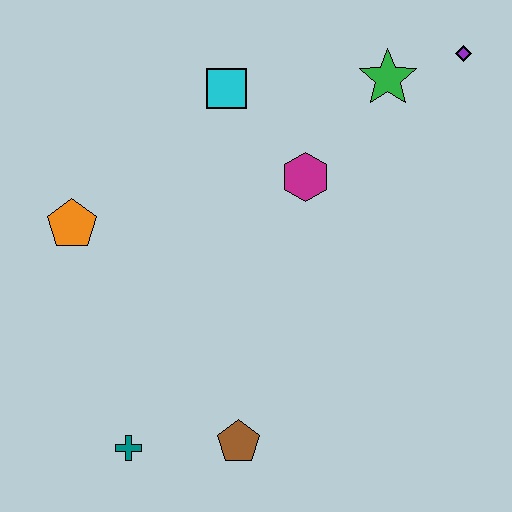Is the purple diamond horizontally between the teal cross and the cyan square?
No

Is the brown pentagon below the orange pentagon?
Yes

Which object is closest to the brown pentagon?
The teal cross is closest to the brown pentagon.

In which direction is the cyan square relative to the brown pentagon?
The cyan square is above the brown pentagon.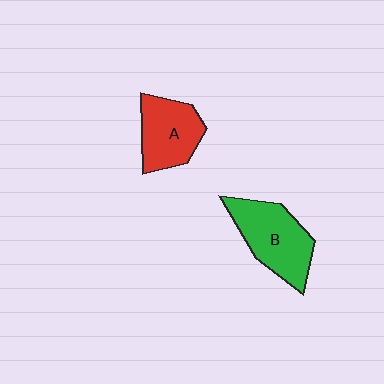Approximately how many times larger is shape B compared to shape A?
Approximately 1.2 times.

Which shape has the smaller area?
Shape A (red).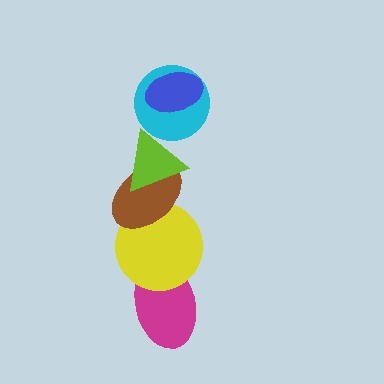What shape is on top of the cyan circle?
The blue ellipse is on top of the cyan circle.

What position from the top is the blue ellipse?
The blue ellipse is 1st from the top.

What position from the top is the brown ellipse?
The brown ellipse is 4th from the top.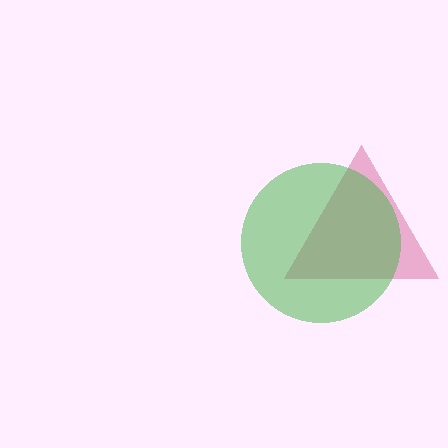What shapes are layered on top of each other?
The layered shapes are: a pink triangle, a green circle.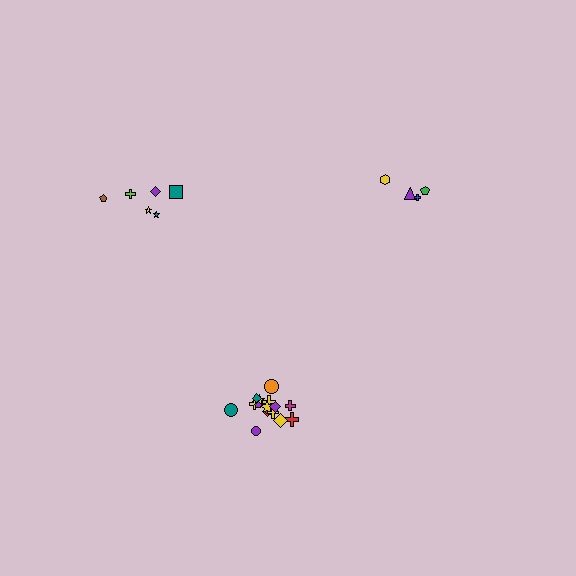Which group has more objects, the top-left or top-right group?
The top-left group.